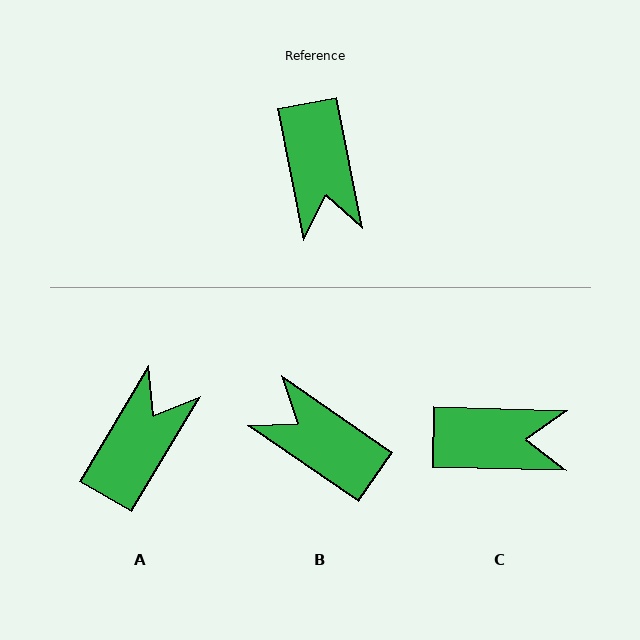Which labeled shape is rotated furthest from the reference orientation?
A, about 138 degrees away.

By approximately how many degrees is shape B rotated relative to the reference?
Approximately 136 degrees clockwise.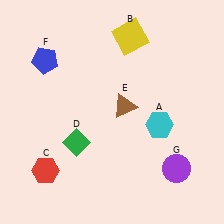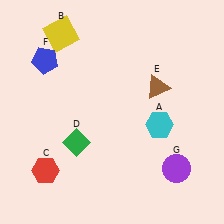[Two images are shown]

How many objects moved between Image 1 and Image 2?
2 objects moved between the two images.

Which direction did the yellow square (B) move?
The yellow square (B) moved left.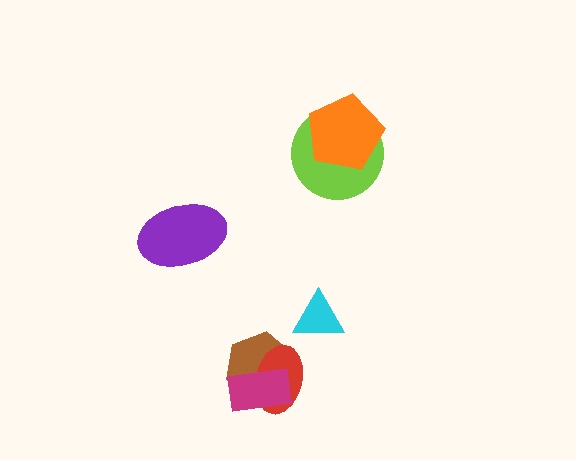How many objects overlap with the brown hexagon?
2 objects overlap with the brown hexagon.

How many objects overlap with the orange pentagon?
1 object overlaps with the orange pentagon.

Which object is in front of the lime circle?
The orange pentagon is in front of the lime circle.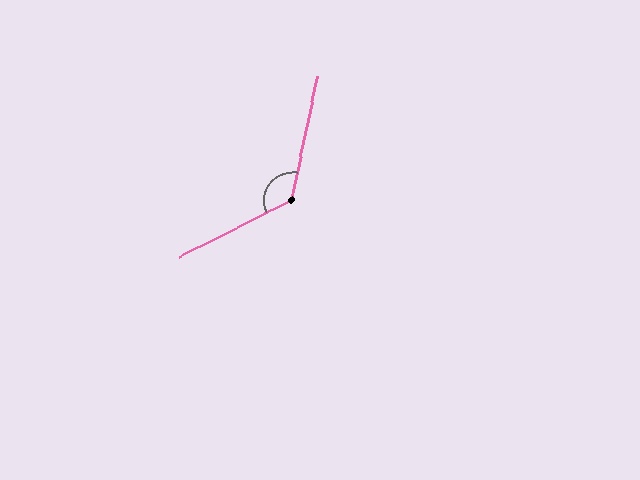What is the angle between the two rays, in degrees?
Approximately 129 degrees.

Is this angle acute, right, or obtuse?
It is obtuse.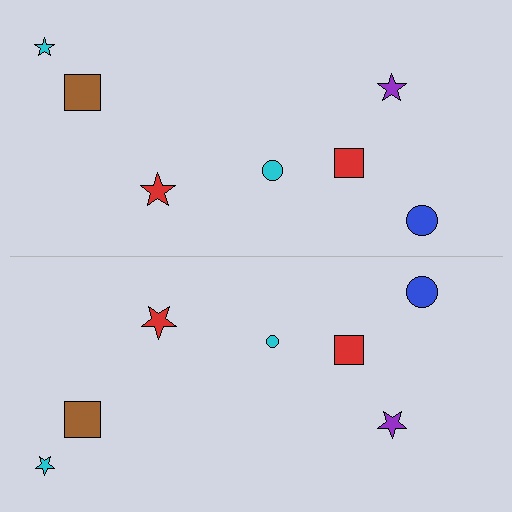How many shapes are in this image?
There are 14 shapes in this image.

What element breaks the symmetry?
The cyan circle on the bottom side has a different size than its mirror counterpart.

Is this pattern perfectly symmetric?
No, the pattern is not perfectly symmetric. The cyan circle on the bottom side has a different size than its mirror counterpart.